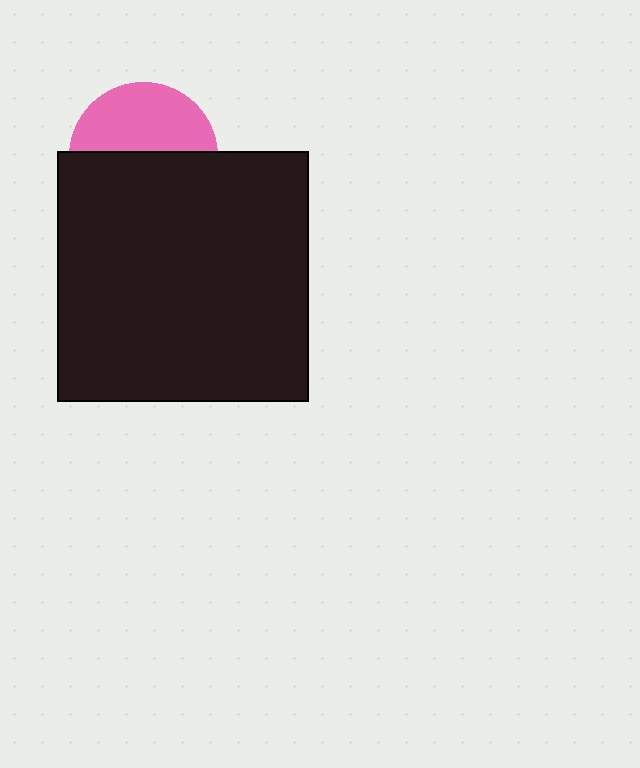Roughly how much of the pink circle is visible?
About half of it is visible (roughly 46%).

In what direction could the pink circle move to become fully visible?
The pink circle could move up. That would shift it out from behind the black square entirely.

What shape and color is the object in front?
The object in front is a black square.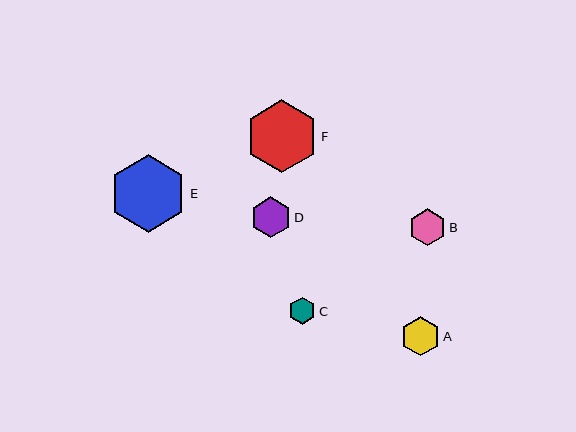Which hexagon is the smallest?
Hexagon C is the smallest with a size of approximately 27 pixels.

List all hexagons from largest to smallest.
From largest to smallest: E, F, D, A, B, C.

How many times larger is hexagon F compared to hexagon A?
Hexagon F is approximately 1.9 times the size of hexagon A.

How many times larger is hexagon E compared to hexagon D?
Hexagon E is approximately 1.9 times the size of hexagon D.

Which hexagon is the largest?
Hexagon E is the largest with a size of approximately 77 pixels.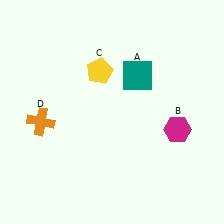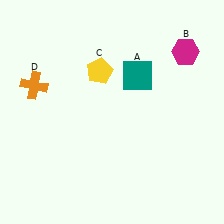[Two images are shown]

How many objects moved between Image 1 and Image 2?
2 objects moved between the two images.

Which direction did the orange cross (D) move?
The orange cross (D) moved up.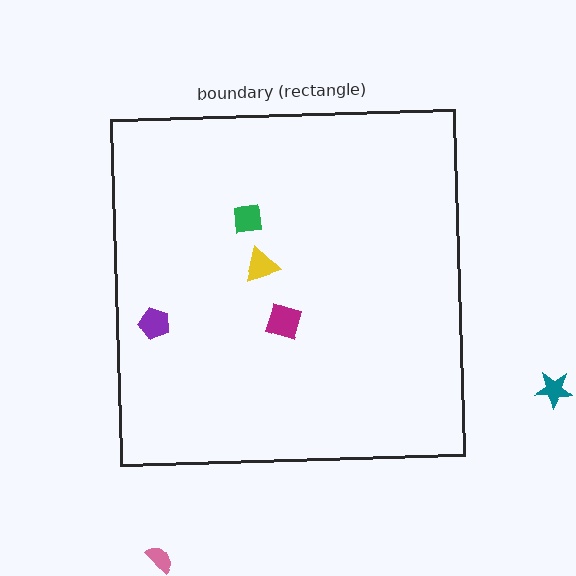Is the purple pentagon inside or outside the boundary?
Inside.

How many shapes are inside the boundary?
4 inside, 2 outside.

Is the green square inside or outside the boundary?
Inside.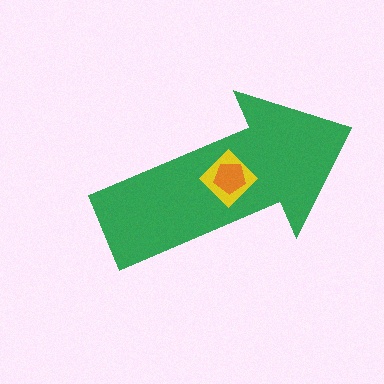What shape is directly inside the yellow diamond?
The orange pentagon.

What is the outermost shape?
The green arrow.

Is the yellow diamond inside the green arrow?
Yes.